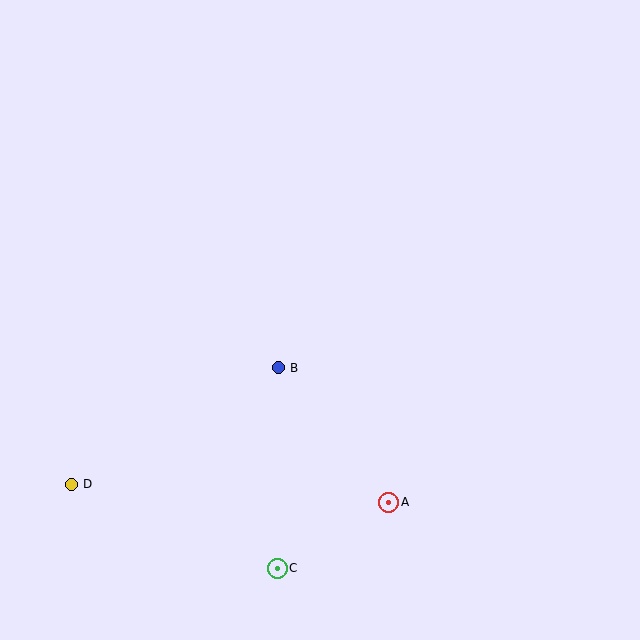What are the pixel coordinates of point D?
Point D is at (71, 484).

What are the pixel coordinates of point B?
Point B is at (278, 368).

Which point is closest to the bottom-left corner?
Point D is closest to the bottom-left corner.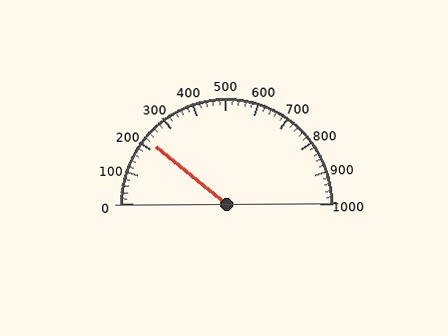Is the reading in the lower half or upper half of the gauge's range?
The reading is in the lower half of the range (0 to 1000).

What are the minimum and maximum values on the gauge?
The gauge ranges from 0 to 1000.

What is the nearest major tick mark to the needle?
The nearest major tick mark is 200.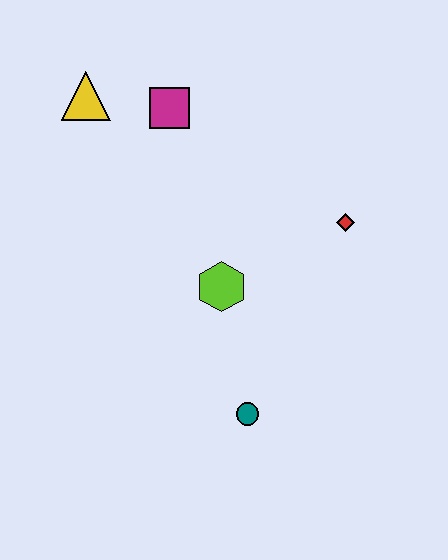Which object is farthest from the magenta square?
The teal circle is farthest from the magenta square.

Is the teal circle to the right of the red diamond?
No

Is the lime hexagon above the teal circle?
Yes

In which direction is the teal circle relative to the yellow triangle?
The teal circle is below the yellow triangle.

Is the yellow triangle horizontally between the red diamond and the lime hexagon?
No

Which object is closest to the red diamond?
The lime hexagon is closest to the red diamond.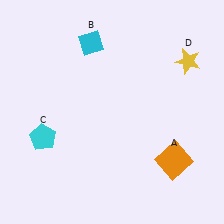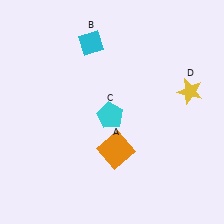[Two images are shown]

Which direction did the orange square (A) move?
The orange square (A) moved left.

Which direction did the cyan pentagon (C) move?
The cyan pentagon (C) moved right.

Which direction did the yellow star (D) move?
The yellow star (D) moved down.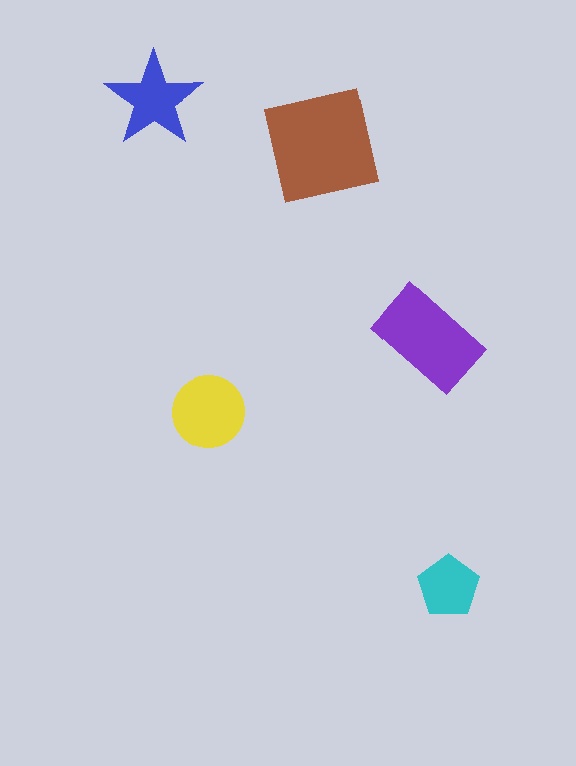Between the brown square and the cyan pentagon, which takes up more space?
The brown square.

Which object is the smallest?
The cyan pentagon.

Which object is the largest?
The brown square.